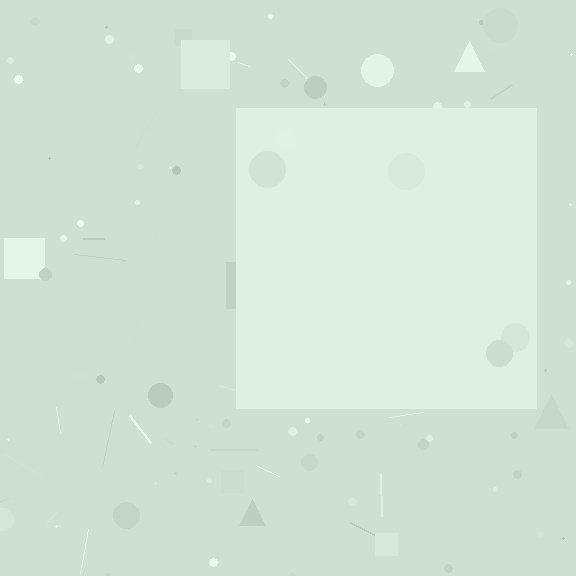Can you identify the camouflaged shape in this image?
The camouflaged shape is a square.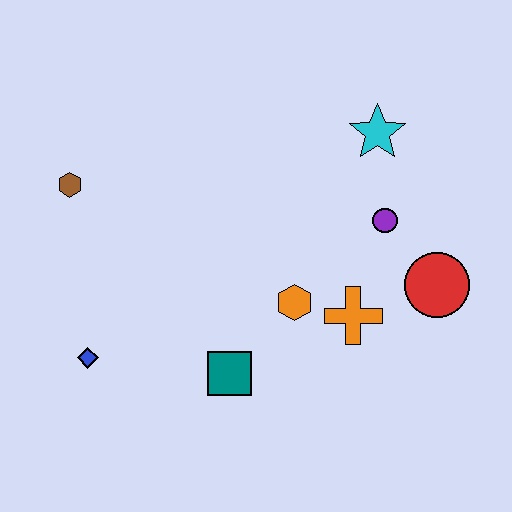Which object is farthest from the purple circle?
The blue diamond is farthest from the purple circle.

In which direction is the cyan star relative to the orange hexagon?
The cyan star is above the orange hexagon.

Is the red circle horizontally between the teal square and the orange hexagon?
No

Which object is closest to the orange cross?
The orange hexagon is closest to the orange cross.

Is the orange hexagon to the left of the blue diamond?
No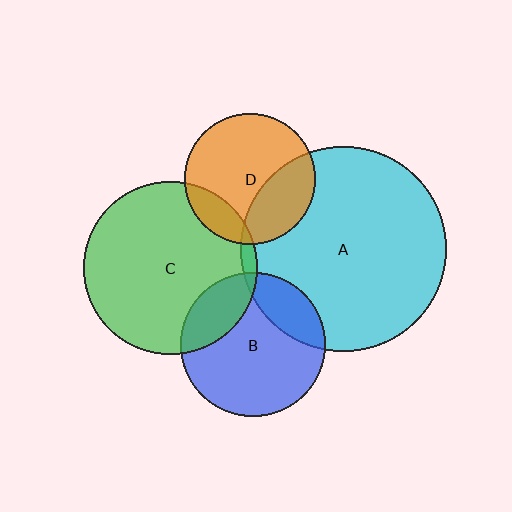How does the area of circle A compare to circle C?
Approximately 1.4 times.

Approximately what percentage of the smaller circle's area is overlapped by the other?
Approximately 5%.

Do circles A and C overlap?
Yes.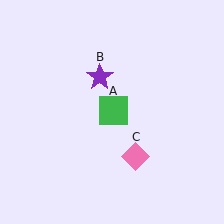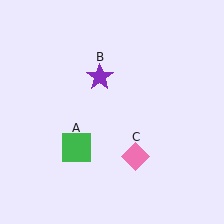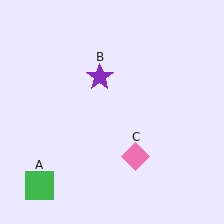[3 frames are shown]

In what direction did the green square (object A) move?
The green square (object A) moved down and to the left.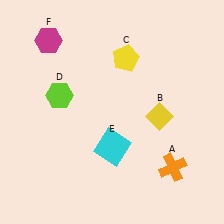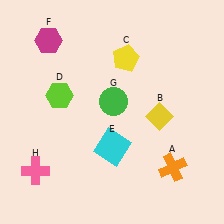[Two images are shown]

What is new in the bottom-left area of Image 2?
A pink cross (H) was added in the bottom-left area of Image 2.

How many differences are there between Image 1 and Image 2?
There are 2 differences between the two images.